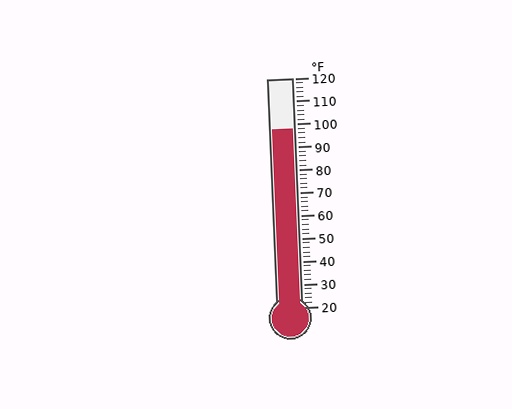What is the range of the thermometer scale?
The thermometer scale ranges from 20°F to 120°F.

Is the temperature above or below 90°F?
The temperature is above 90°F.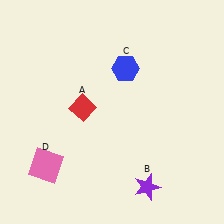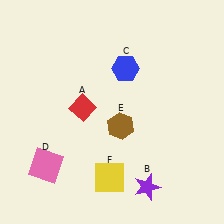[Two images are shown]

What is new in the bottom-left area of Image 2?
A yellow square (F) was added in the bottom-left area of Image 2.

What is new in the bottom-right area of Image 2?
A brown hexagon (E) was added in the bottom-right area of Image 2.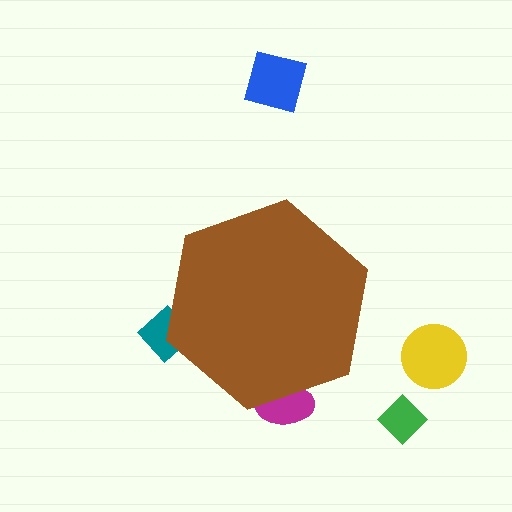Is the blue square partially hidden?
No, the blue square is fully visible.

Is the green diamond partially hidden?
No, the green diamond is fully visible.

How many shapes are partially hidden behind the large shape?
2 shapes are partially hidden.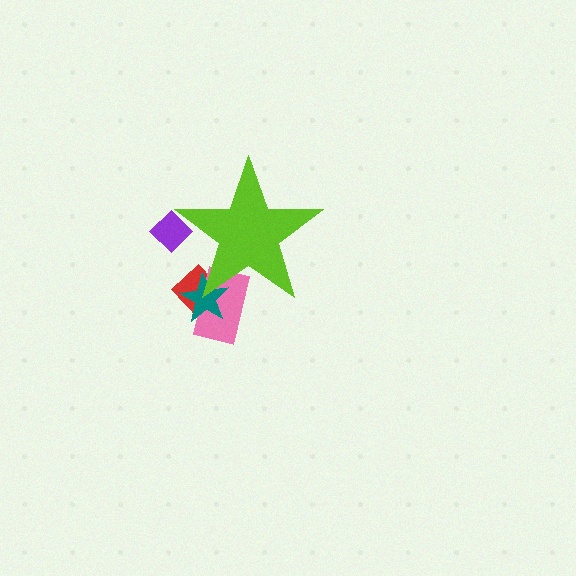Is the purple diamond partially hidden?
Yes, the purple diamond is partially hidden behind the lime star.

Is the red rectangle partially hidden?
Yes, the red rectangle is partially hidden behind the lime star.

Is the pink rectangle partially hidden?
Yes, the pink rectangle is partially hidden behind the lime star.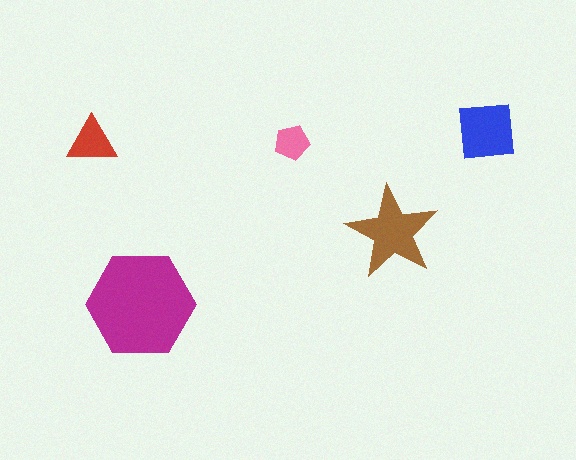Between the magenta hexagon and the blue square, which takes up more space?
The magenta hexagon.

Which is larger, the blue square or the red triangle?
The blue square.